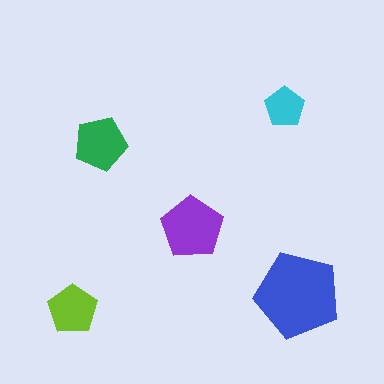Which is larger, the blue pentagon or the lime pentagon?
The blue one.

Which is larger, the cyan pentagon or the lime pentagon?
The lime one.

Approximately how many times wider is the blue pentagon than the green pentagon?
About 1.5 times wider.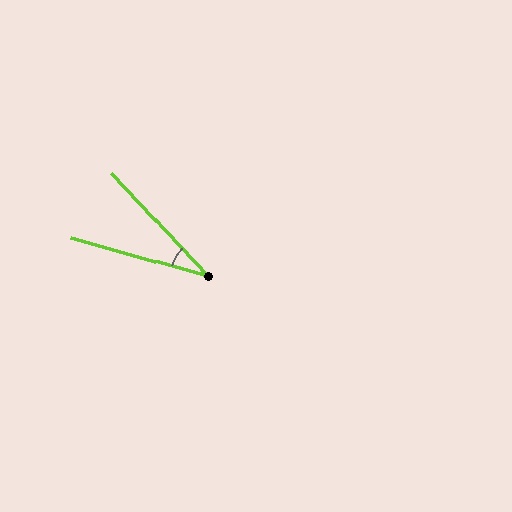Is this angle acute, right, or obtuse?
It is acute.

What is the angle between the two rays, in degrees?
Approximately 31 degrees.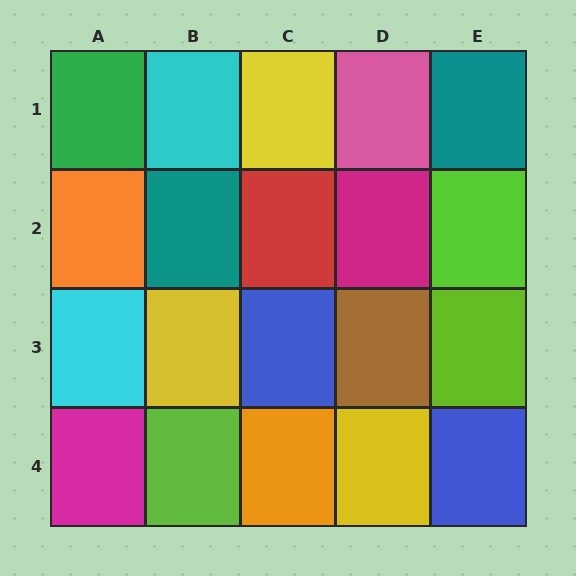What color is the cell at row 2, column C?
Red.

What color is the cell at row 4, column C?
Orange.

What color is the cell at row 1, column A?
Green.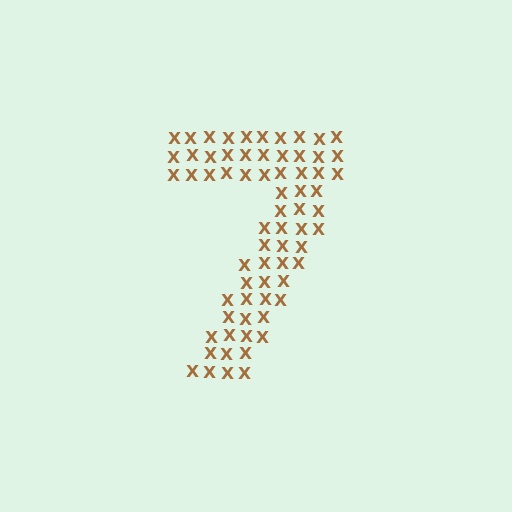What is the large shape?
The large shape is the digit 7.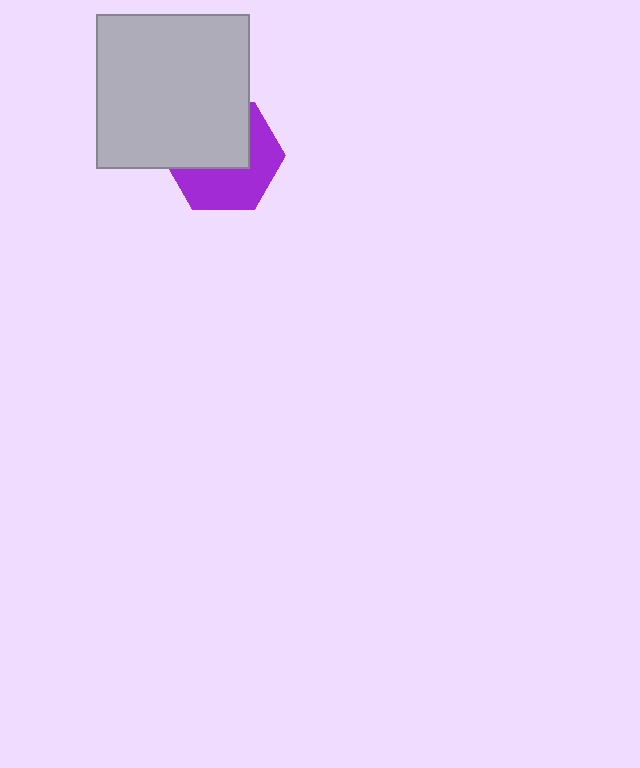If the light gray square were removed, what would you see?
You would see the complete purple hexagon.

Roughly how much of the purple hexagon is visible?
About half of it is visible (roughly 49%).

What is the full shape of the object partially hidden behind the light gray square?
The partially hidden object is a purple hexagon.